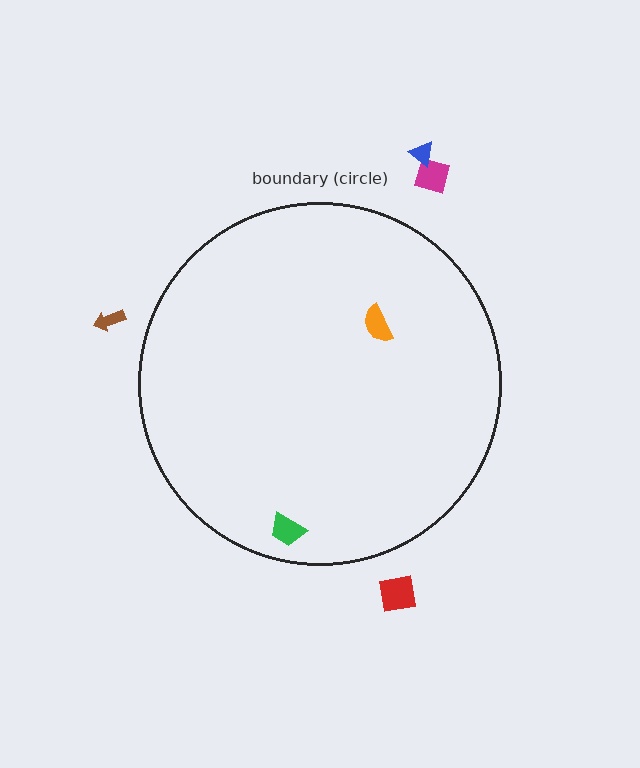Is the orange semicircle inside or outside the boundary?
Inside.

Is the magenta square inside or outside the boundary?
Outside.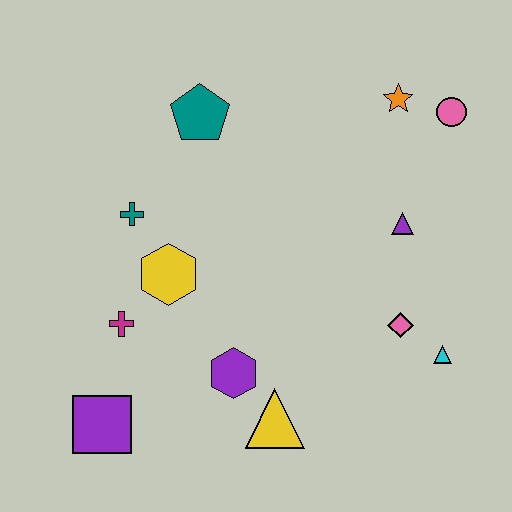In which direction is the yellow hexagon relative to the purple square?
The yellow hexagon is above the purple square.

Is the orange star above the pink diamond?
Yes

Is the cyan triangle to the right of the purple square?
Yes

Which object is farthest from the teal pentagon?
The cyan triangle is farthest from the teal pentagon.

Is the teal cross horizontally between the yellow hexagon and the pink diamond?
No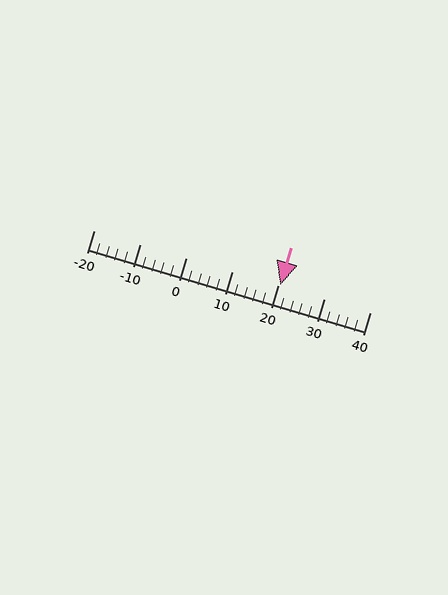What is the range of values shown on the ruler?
The ruler shows values from -20 to 40.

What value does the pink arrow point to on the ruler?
The pink arrow points to approximately 20.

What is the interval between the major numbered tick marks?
The major tick marks are spaced 10 units apart.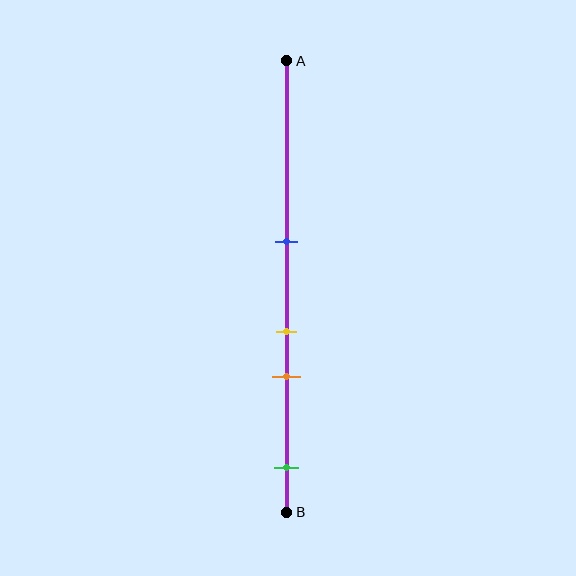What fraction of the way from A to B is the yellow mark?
The yellow mark is approximately 60% (0.6) of the way from A to B.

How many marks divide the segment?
There are 4 marks dividing the segment.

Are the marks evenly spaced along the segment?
No, the marks are not evenly spaced.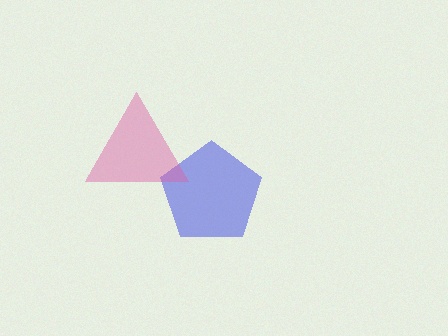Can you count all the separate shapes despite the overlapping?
Yes, there are 2 separate shapes.